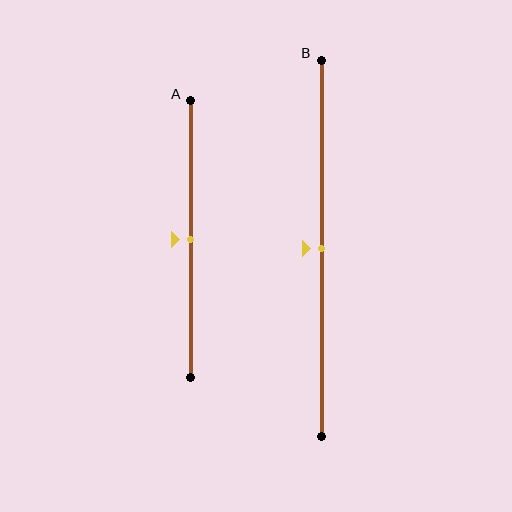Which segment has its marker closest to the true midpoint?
Segment A has its marker closest to the true midpoint.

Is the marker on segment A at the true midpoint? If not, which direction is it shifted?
Yes, the marker on segment A is at the true midpoint.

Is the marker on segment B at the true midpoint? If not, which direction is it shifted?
Yes, the marker on segment B is at the true midpoint.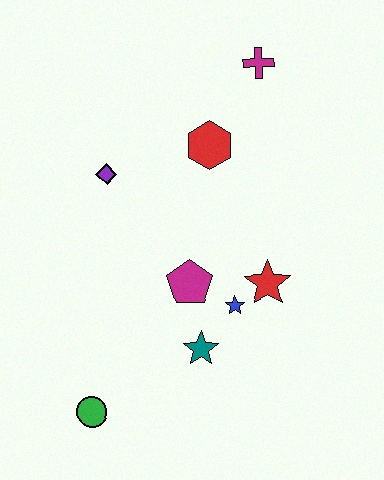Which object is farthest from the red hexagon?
The green circle is farthest from the red hexagon.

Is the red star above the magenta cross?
No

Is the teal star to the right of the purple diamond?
Yes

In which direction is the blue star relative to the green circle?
The blue star is to the right of the green circle.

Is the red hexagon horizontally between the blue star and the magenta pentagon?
Yes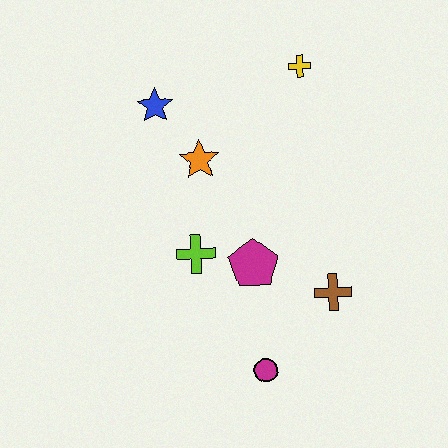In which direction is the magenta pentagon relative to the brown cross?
The magenta pentagon is to the left of the brown cross.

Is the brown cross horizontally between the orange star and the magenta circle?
No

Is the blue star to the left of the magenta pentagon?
Yes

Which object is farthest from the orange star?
The magenta circle is farthest from the orange star.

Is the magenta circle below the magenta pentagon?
Yes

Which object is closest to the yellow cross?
The orange star is closest to the yellow cross.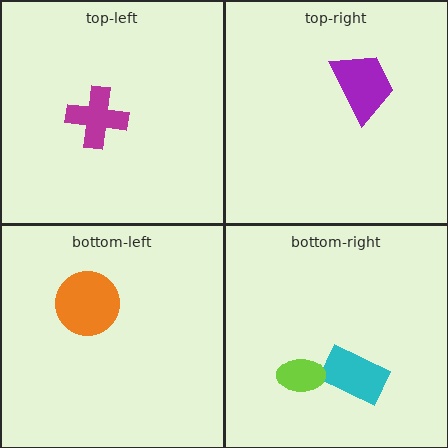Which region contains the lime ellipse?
The bottom-right region.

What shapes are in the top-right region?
The purple trapezoid.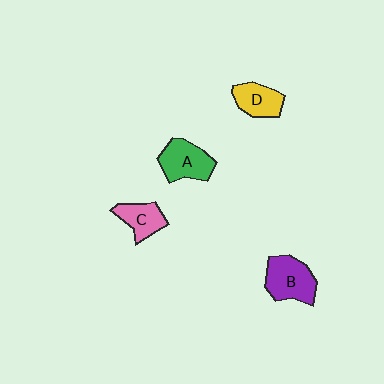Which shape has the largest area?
Shape B (purple).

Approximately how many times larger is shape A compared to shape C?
Approximately 1.3 times.